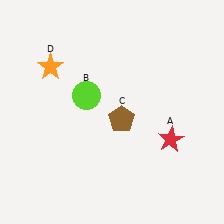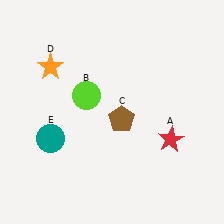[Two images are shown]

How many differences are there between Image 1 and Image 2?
There is 1 difference between the two images.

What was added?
A teal circle (E) was added in Image 2.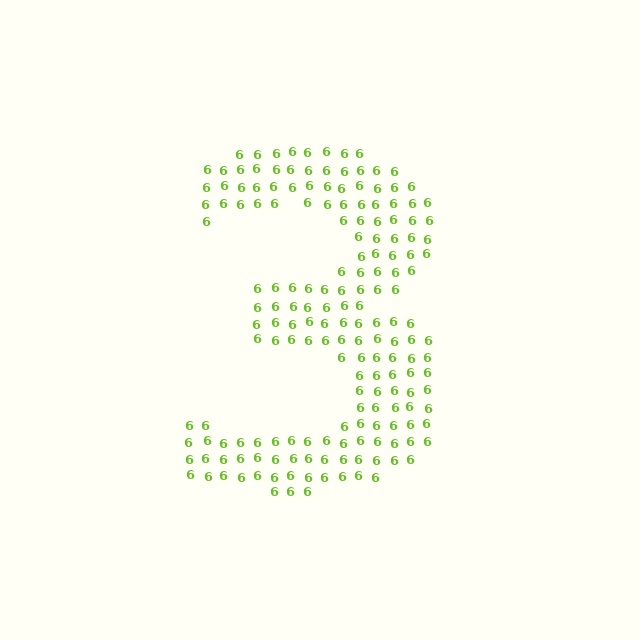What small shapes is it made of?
It is made of small digit 6's.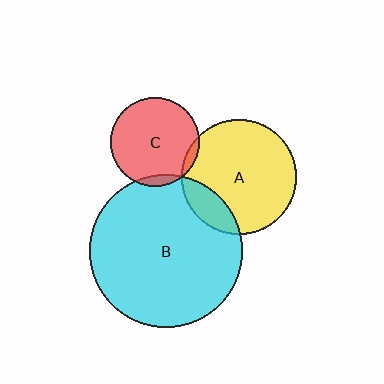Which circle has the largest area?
Circle B (cyan).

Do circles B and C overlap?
Yes.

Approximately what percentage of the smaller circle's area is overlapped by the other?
Approximately 5%.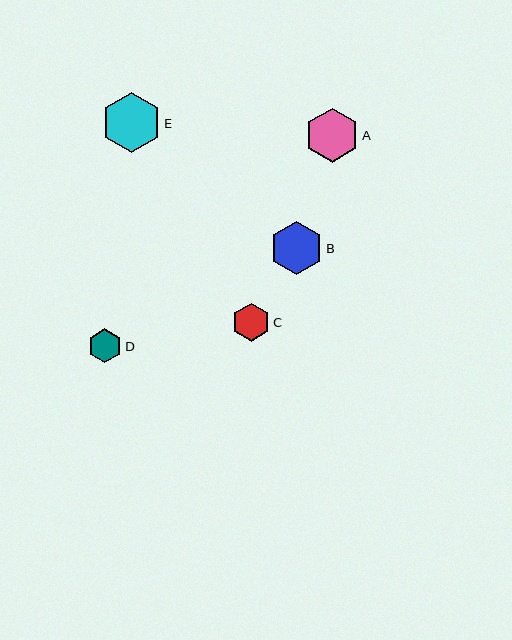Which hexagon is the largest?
Hexagon E is the largest with a size of approximately 60 pixels.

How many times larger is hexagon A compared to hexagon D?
Hexagon A is approximately 1.6 times the size of hexagon D.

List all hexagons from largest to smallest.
From largest to smallest: E, A, B, C, D.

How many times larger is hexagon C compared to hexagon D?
Hexagon C is approximately 1.1 times the size of hexagon D.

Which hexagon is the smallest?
Hexagon D is the smallest with a size of approximately 34 pixels.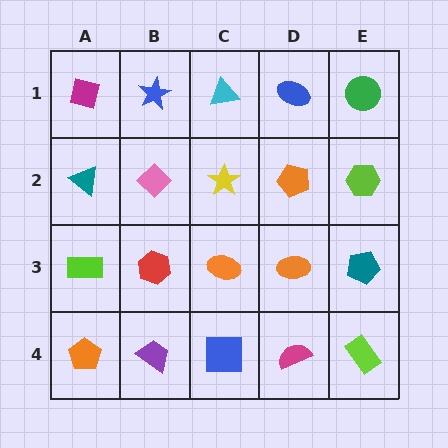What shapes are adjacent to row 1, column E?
A lime hexagon (row 2, column E), a blue ellipse (row 1, column D).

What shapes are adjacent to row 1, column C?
A yellow star (row 2, column C), a blue star (row 1, column B), a blue ellipse (row 1, column D).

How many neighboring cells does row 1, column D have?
3.